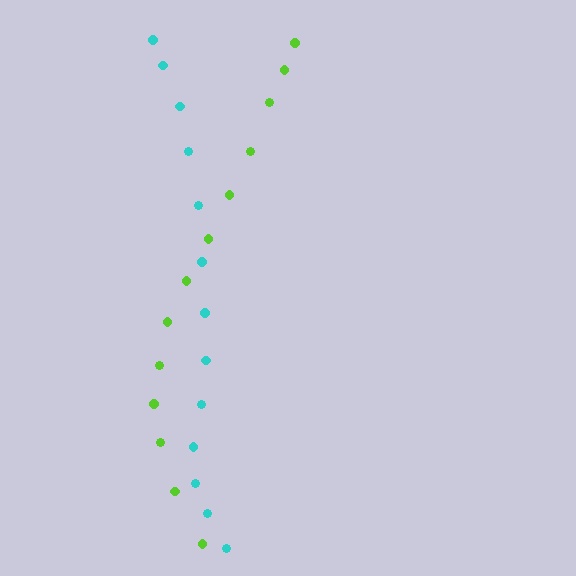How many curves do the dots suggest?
There are 2 distinct paths.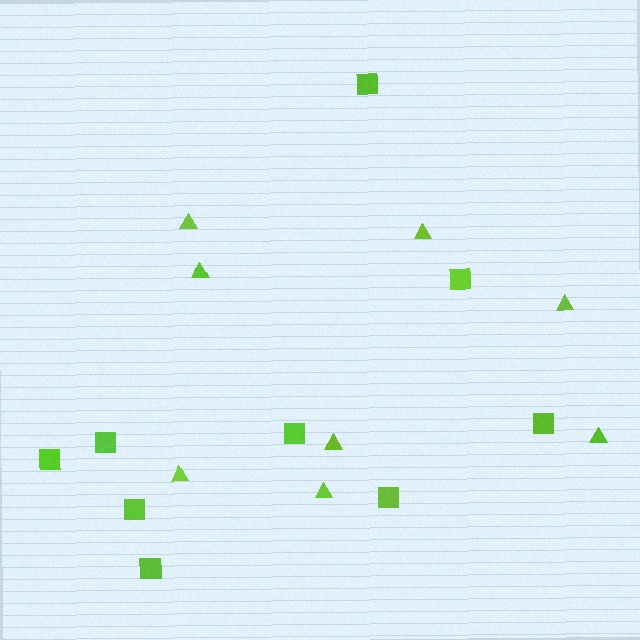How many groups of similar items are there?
There are 2 groups: one group of triangles (8) and one group of squares (9).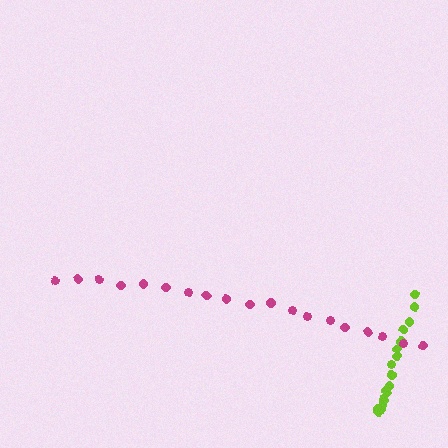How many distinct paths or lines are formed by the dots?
There are 2 distinct paths.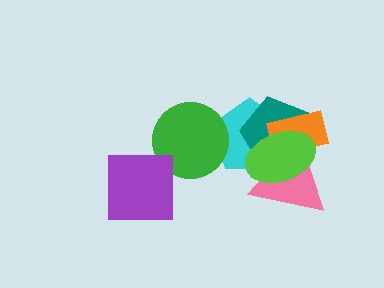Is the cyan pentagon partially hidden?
Yes, it is partially covered by another shape.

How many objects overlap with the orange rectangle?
4 objects overlap with the orange rectangle.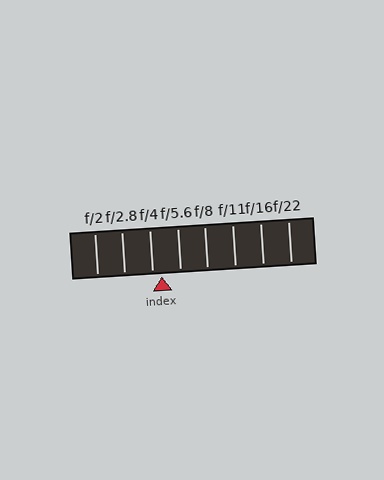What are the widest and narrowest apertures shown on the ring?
The widest aperture shown is f/2 and the narrowest is f/22.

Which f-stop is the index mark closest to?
The index mark is closest to f/4.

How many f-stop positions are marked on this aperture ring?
There are 8 f-stop positions marked.